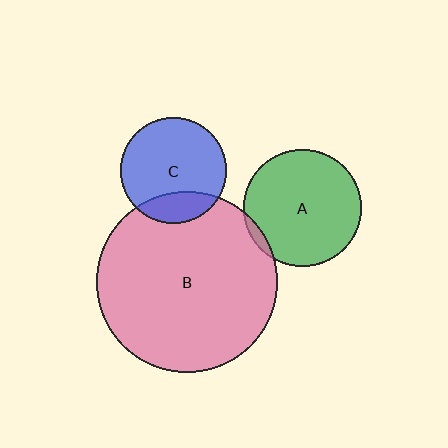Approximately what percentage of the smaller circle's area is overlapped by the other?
Approximately 5%.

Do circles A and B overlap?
Yes.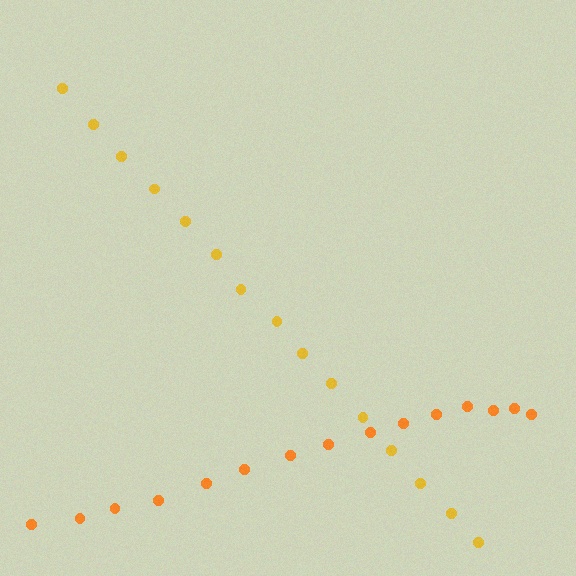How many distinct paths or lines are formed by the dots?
There are 2 distinct paths.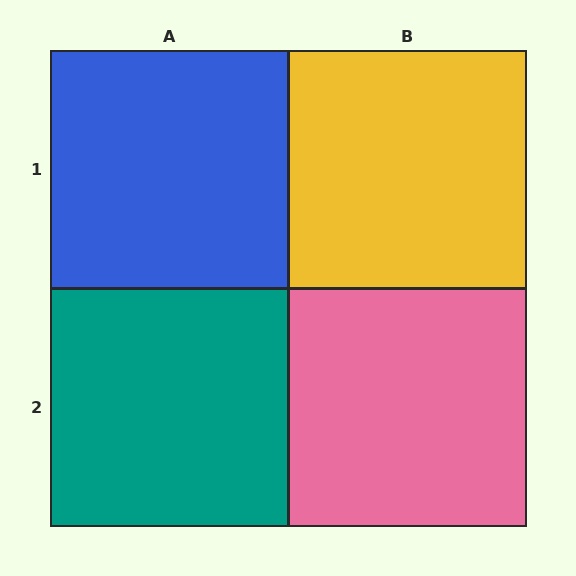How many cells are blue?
1 cell is blue.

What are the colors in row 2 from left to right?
Teal, pink.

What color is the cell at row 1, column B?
Yellow.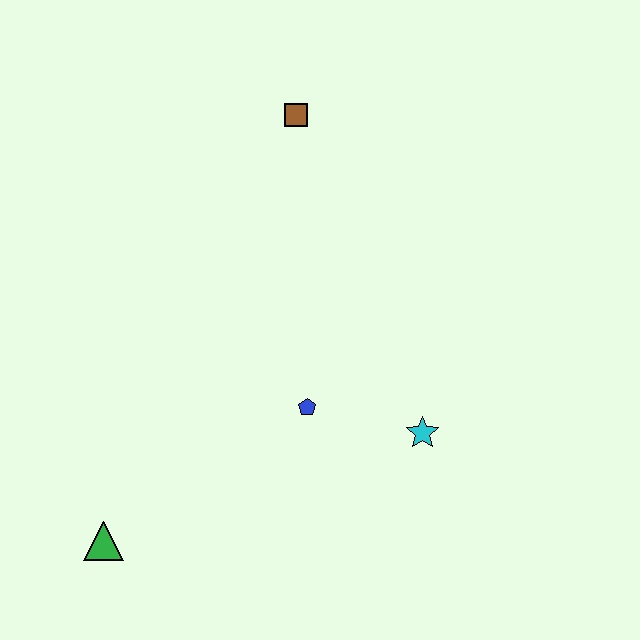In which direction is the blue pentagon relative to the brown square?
The blue pentagon is below the brown square.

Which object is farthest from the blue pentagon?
The brown square is farthest from the blue pentagon.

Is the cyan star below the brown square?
Yes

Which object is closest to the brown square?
The blue pentagon is closest to the brown square.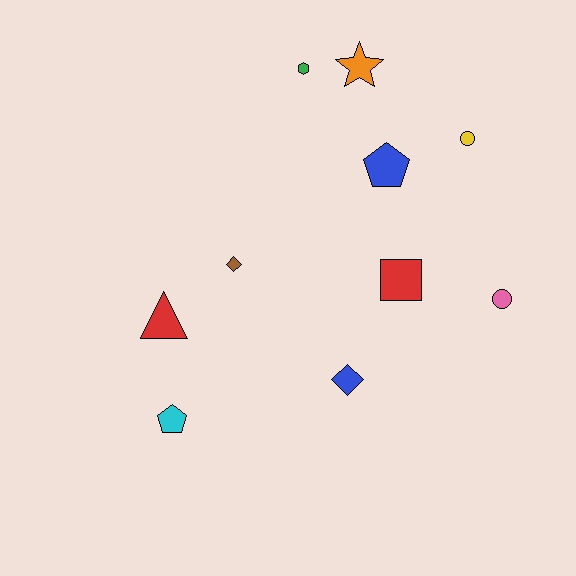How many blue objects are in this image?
There are 2 blue objects.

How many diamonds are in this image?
There are 2 diamonds.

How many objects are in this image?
There are 10 objects.